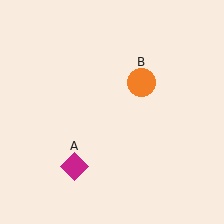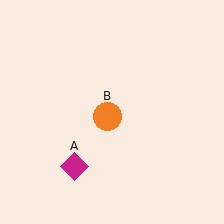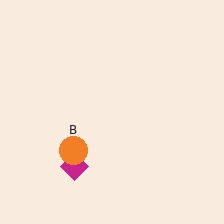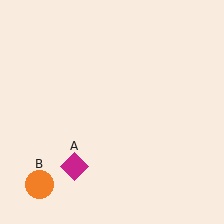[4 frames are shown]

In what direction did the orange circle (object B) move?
The orange circle (object B) moved down and to the left.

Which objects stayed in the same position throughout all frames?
Magenta diamond (object A) remained stationary.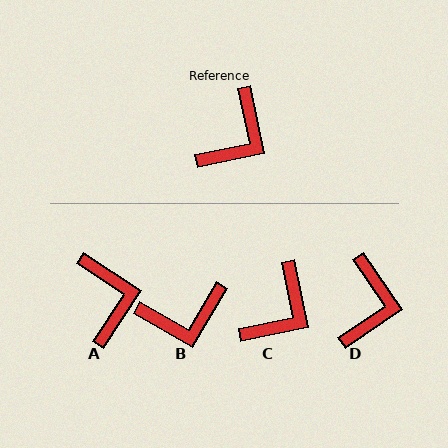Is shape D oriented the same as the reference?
No, it is off by about 22 degrees.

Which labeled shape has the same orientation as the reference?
C.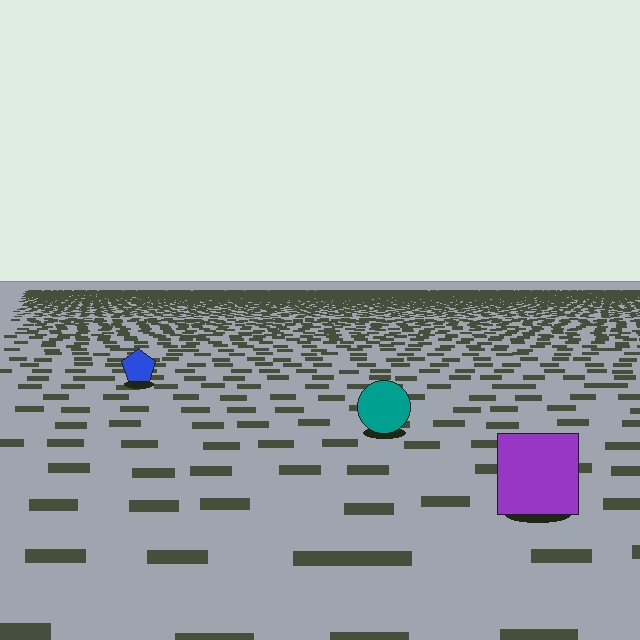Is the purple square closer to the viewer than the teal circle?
Yes. The purple square is closer — you can tell from the texture gradient: the ground texture is coarser near it.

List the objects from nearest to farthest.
From nearest to farthest: the purple square, the teal circle, the blue pentagon.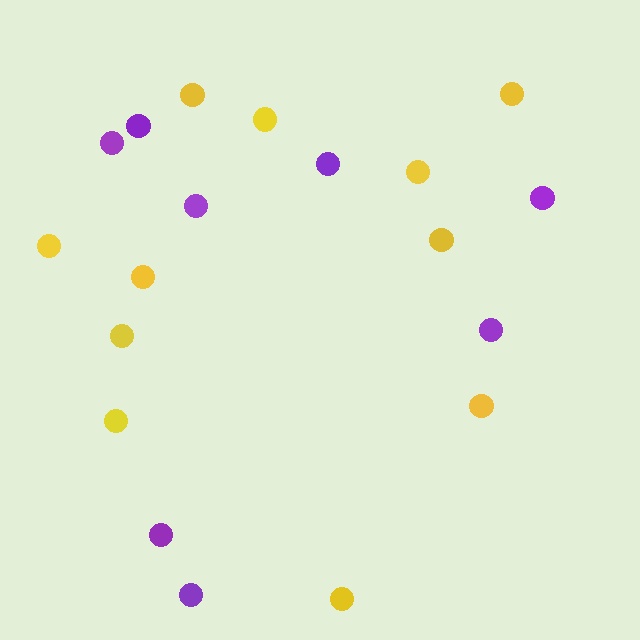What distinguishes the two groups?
There are 2 groups: one group of yellow circles (11) and one group of purple circles (8).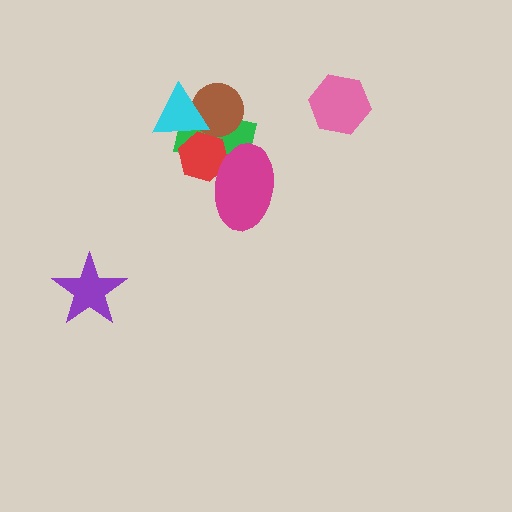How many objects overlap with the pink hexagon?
0 objects overlap with the pink hexagon.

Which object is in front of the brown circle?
The cyan triangle is in front of the brown circle.